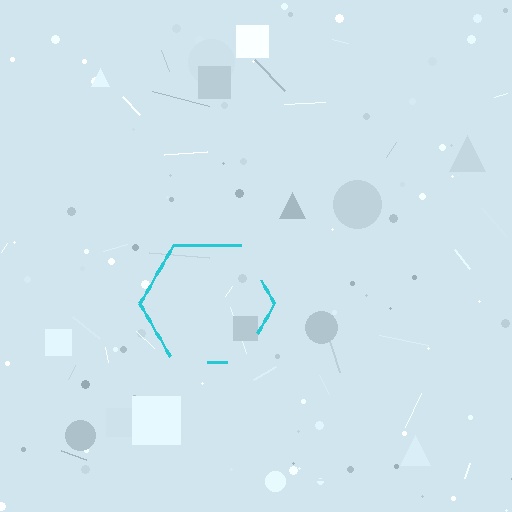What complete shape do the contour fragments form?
The contour fragments form a hexagon.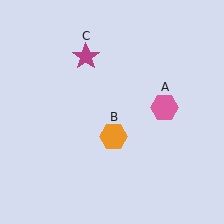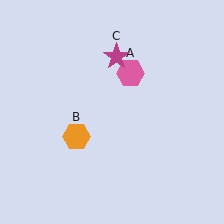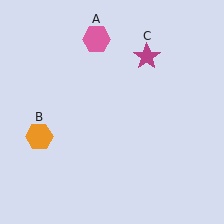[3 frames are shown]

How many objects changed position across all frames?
3 objects changed position: pink hexagon (object A), orange hexagon (object B), magenta star (object C).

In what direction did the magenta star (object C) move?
The magenta star (object C) moved right.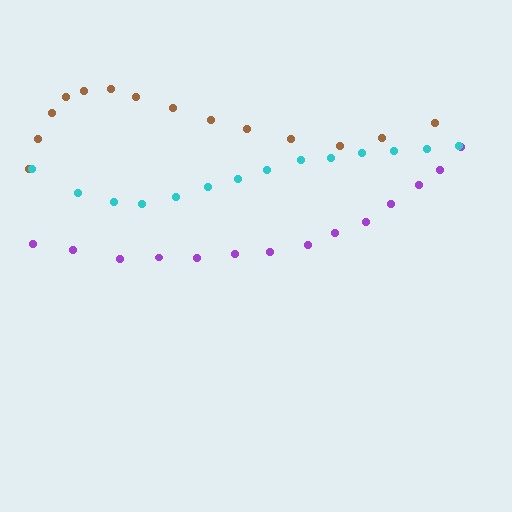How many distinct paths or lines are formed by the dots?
There are 3 distinct paths.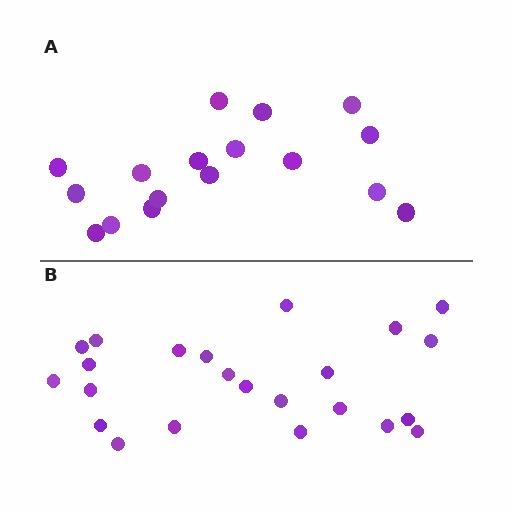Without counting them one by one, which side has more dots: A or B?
Region B (the bottom region) has more dots.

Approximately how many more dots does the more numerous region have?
Region B has about 6 more dots than region A.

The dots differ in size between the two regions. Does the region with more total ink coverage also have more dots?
No. Region A has more total ink coverage because its dots are larger, but region B actually contains more individual dots. Total area can be misleading — the number of items is what matters here.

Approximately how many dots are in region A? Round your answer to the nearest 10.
About 20 dots. (The exact count is 17, which rounds to 20.)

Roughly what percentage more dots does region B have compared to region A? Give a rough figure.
About 35% more.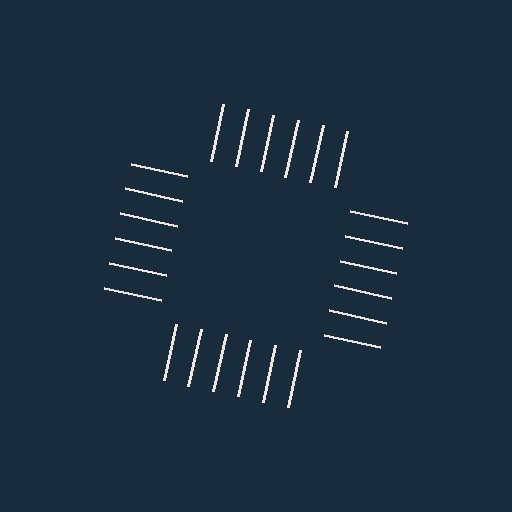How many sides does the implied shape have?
4 sides — the line-ends trace a square.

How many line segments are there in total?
24 — 6 along each of the 4 edges.